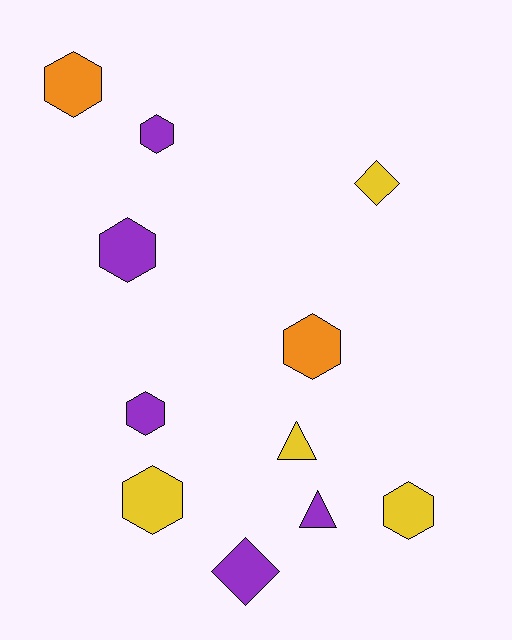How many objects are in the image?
There are 11 objects.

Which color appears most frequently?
Purple, with 5 objects.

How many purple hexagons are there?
There are 3 purple hexagons.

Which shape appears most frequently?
Hexagon, with 7 objects.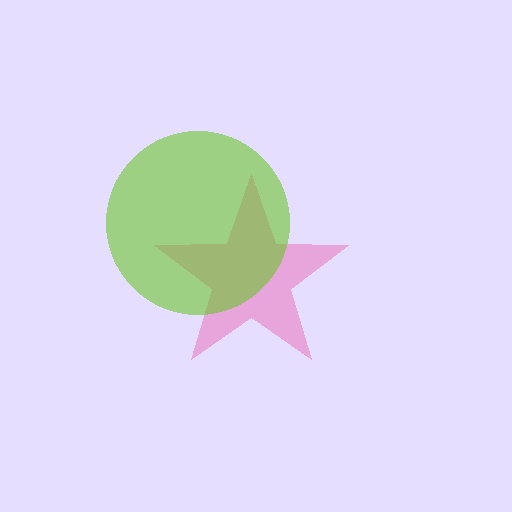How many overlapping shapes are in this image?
There are 2 overlapping shapes in the image.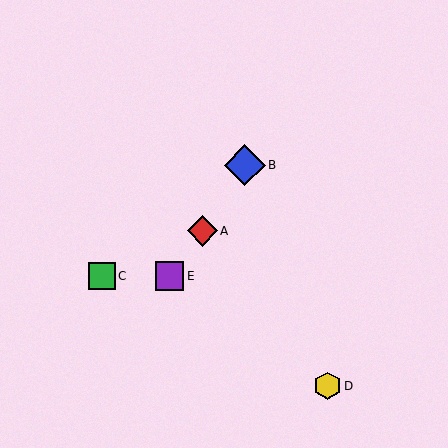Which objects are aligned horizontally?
Objects C, E are aligned horizontally.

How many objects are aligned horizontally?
2 objects (C, E) are aligned horizontally.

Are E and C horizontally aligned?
Yes, both are at y≈276.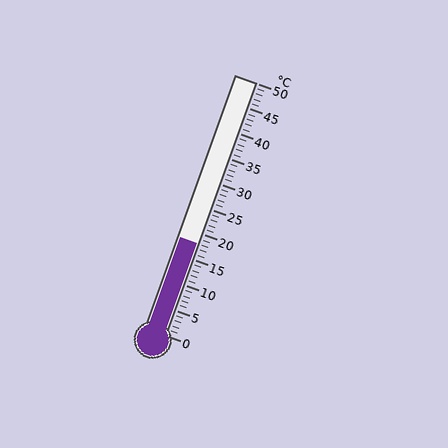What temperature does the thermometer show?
The thermometer shows approximately 18°C.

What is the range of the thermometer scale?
The thermometer scale ranges from 0°C to 50°C.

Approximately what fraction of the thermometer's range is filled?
The thermometer is filled to approximately 35% of its range.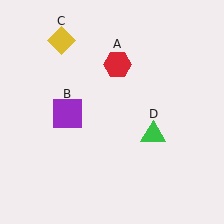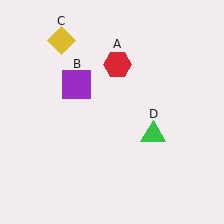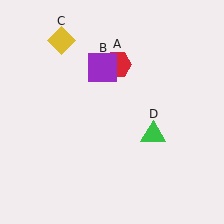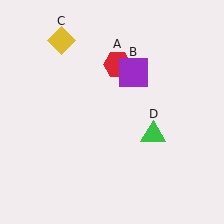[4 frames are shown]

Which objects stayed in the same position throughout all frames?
Red hexagon (object A) and yellow diamond (object C) and green triangle (object D) remained stationary.